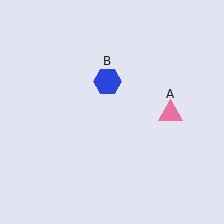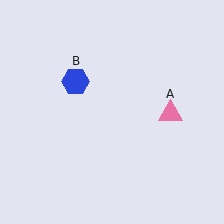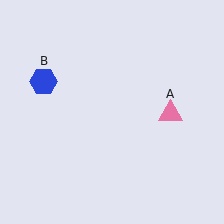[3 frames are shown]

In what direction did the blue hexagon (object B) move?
The blue hexagon (object B) moved left.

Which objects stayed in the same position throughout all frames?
Pink triangle (object A) remained stationary.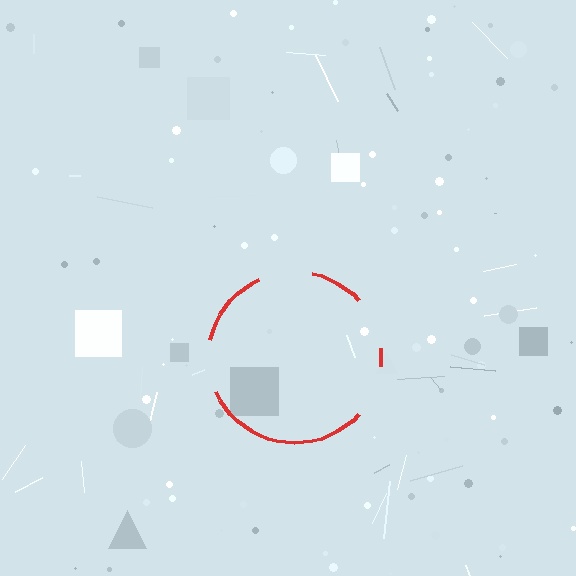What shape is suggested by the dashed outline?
The dashed outline suggests a circle.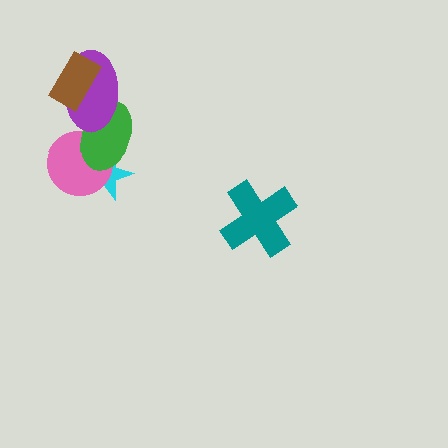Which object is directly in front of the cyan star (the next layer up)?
The pink circle is directly in front of the cyan star.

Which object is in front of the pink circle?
The green ellipse is in front of the pink circle.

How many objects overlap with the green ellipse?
3 objects overlap with the green ellipse.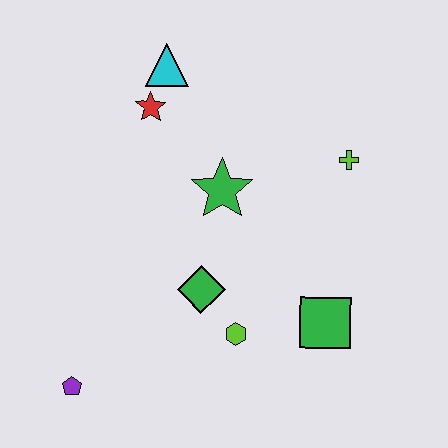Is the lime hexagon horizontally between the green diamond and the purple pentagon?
No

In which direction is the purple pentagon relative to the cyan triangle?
The purple pentagon is below the cyan triangle.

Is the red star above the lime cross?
Yes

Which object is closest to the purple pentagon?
The green diamond is closest to the purple pentagon.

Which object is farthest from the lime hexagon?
The cyan triangle is farthest from the lime hexagon.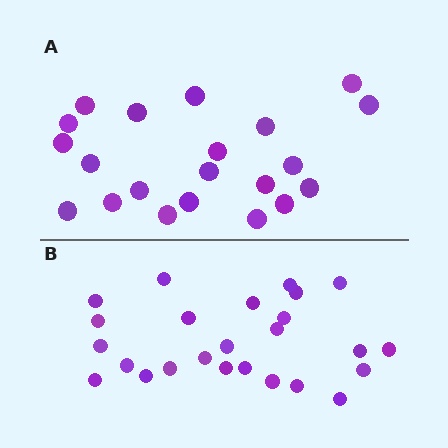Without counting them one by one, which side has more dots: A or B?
Region B (the bottom region) has more dots.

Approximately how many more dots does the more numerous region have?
Region B has about 4 more dots than region A.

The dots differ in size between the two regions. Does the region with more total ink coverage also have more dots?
No. Region A has more total ink coverage because its dots are larger, but region B actually contains more individual dots. Total area can be misleading — the number of items is what matters here.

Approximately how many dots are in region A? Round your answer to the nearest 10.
About 20 dots. (The exact count is 21, which rounds to 20.)